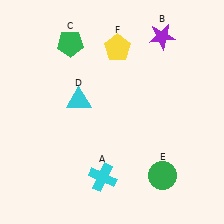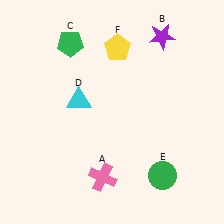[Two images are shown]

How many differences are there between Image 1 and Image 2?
There is 1 difference between the two images.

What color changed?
The cross (A) changed from cyan in Image 1 to pink in Image 2.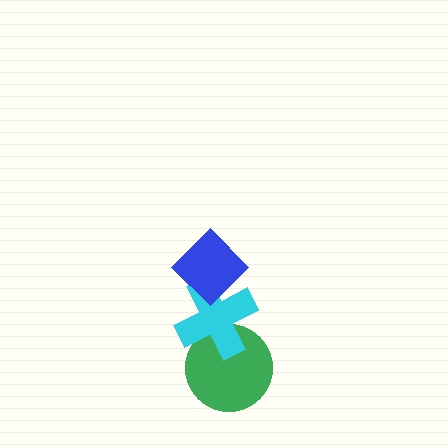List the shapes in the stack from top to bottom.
From top to bottom: the blue diamond, the cyan cross, the green circle.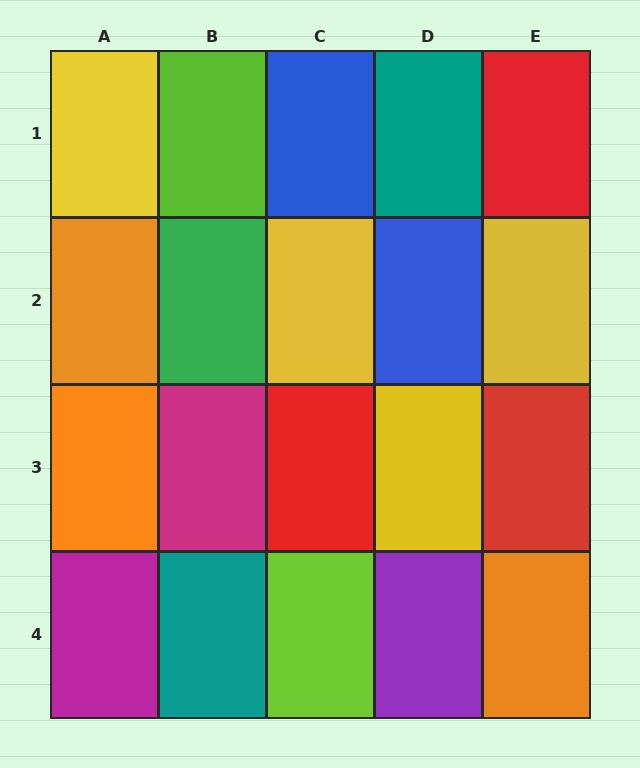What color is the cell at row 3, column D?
Yellow.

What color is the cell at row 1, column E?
Red.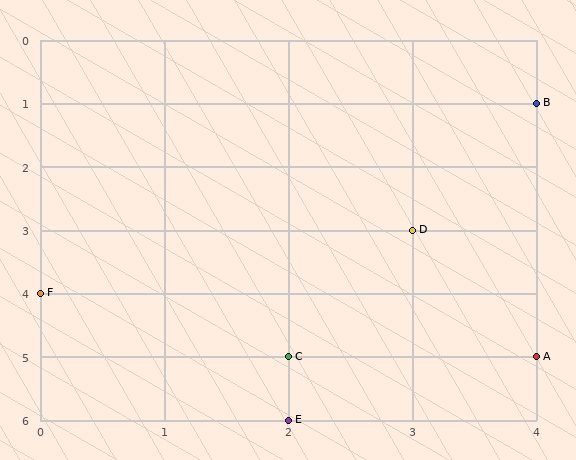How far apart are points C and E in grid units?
Points C and E are 1 row apart.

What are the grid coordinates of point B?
Point B is at grid coordinates (4, 1).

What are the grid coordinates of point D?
Point D is at grid coordinates (3, 3).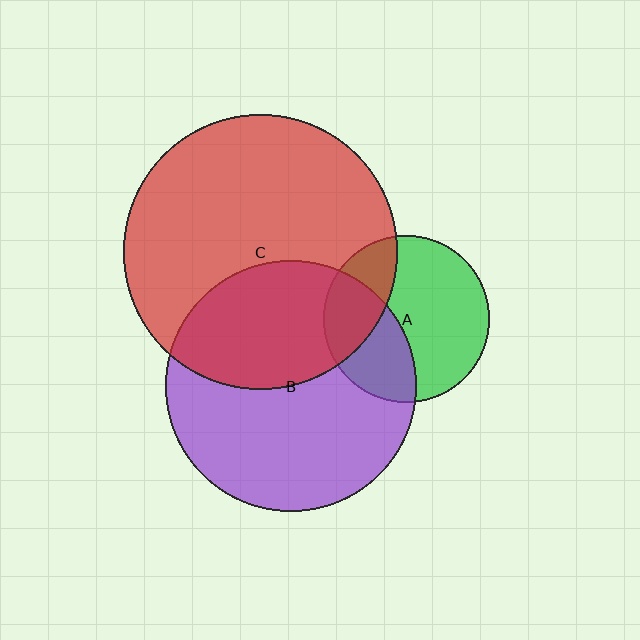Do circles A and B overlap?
Yes.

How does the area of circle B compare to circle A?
Approximately 2.3 times.